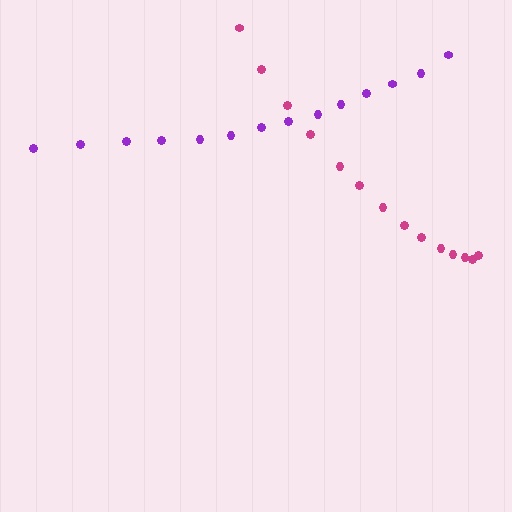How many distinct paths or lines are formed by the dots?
There are 2 distinct paths.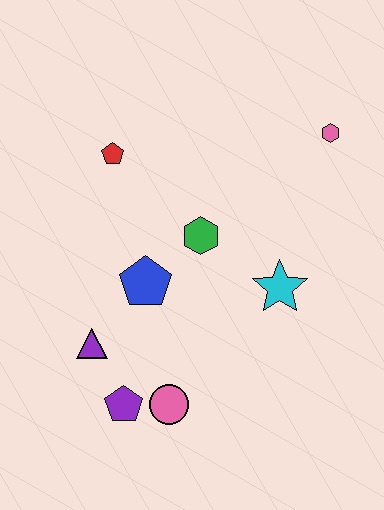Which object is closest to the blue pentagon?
The green hexagon is closest to the blue pentagon.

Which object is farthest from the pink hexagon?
The purple pentagon is farthest from the pink hexagon.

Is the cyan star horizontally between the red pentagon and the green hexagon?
No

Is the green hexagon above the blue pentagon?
Yes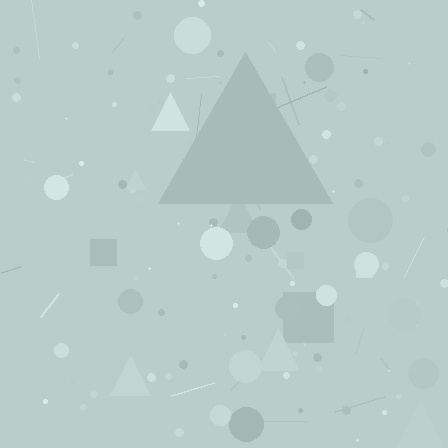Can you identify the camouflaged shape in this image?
The camouflaged shape is a triangle.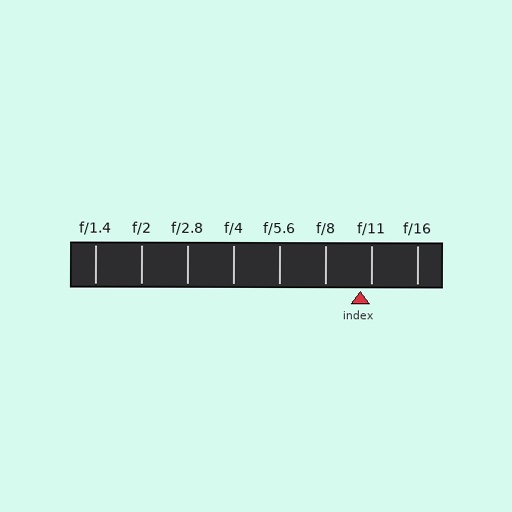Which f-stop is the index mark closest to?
The index mark is closest to f/11.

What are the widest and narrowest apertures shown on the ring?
The widest aperture shown is f/1.4 and the narrowest is f/16.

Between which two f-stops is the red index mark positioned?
The index mark is between f/8 and f/11.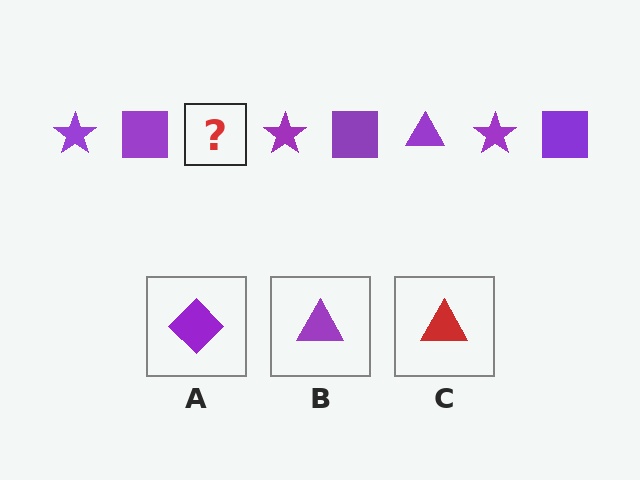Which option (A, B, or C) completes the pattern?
B.